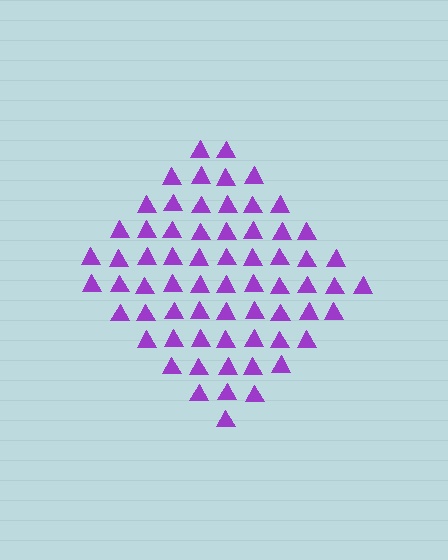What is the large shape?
The large shape is a diamond.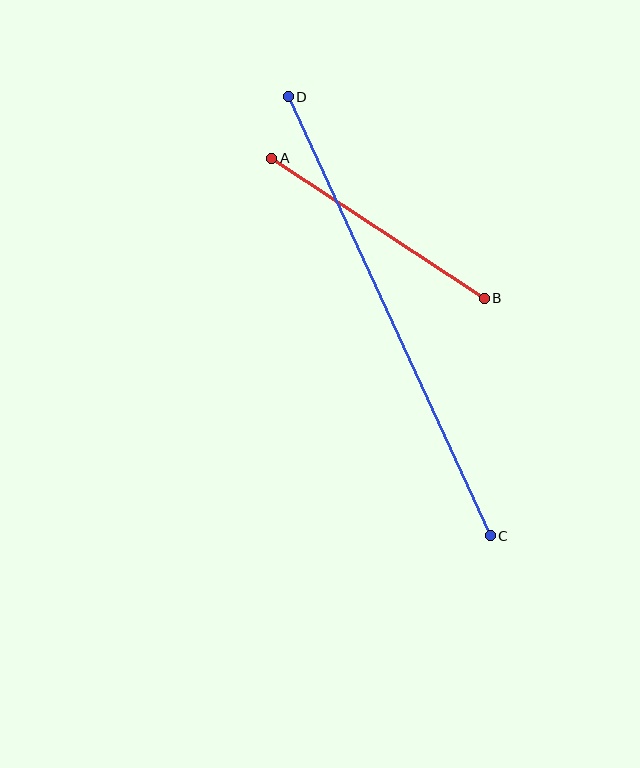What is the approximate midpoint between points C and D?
The midpoint is at approximately (389, 316) pixels.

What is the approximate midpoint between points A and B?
The midpoint is at approximately (378, 228) pixels.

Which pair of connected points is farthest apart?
Points C and D are farthest apart.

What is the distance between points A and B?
The distance is approximately 254 pixels.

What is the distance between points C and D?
The distance is approximately 483 pixels.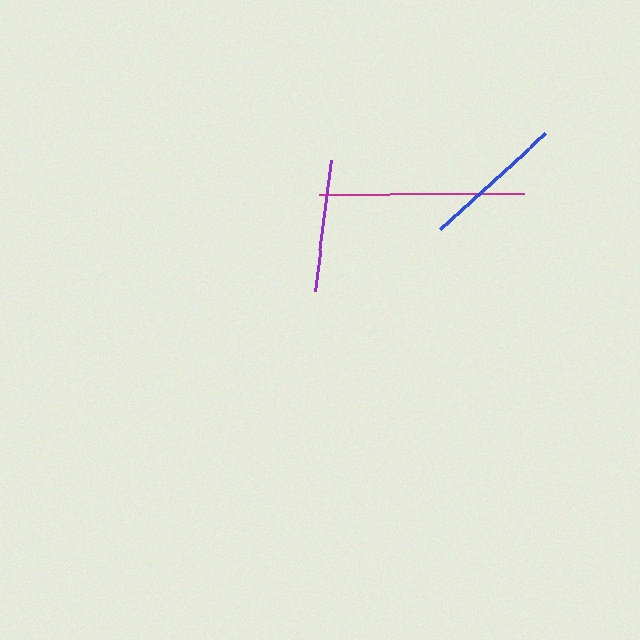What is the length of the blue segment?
The blue segment is approximately 142 pixels long.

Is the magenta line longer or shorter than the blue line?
The magenta line is longer than the blue line.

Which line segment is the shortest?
The purple line is the shortest at approximately 132 pixels.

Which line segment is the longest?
The magenta line is the longest at approximately 205 pixels.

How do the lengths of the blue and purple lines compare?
The blue and purple lines are approximately the same length.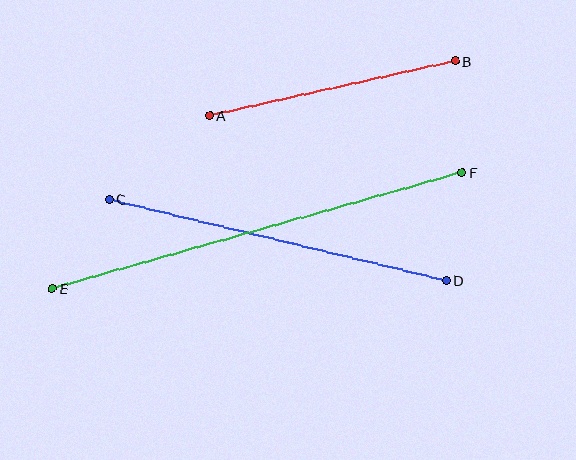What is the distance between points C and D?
The distance is approximately 347 pixels.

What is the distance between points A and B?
The distance is approximately 251 pixels.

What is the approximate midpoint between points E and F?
The midpoint is at approximately (257, 231) pixels.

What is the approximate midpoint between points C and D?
The midpoint is at approximately (278, 240) pixels.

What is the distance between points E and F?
The distance is approximately 426 pixels.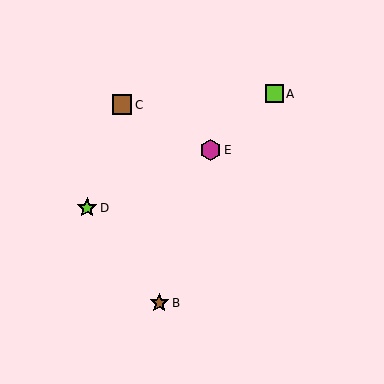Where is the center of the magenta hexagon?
The center of the magenta hexagon is at (211, 150).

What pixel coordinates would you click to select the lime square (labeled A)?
Click at (275, 94) to select the lime square A.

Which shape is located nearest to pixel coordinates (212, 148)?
The magenta hexagon (labeled E) at (211, 150) is nearest to that location.